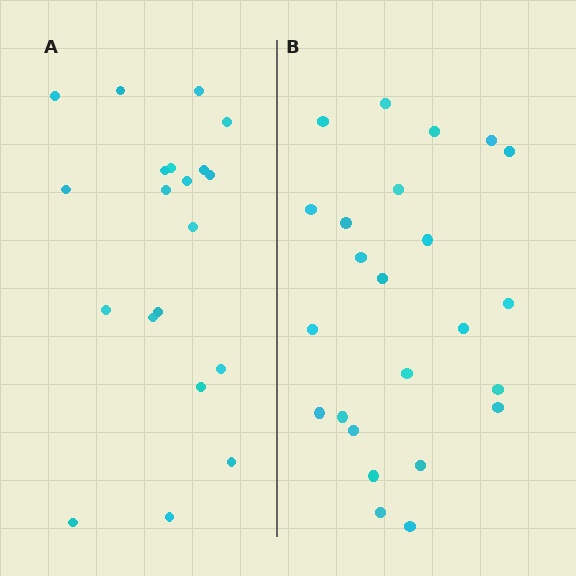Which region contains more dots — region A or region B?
Region B (the right region) has more dots.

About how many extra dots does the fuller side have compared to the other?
Region B has about 4 more dots than region A.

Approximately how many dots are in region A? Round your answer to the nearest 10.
About 20 dots.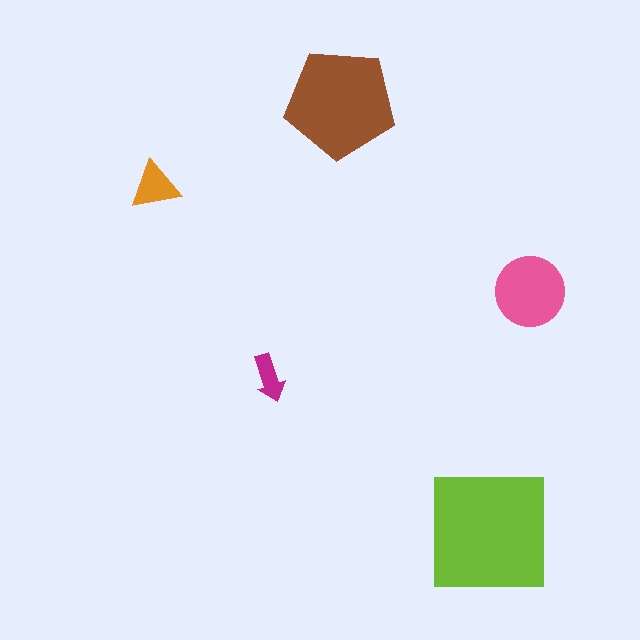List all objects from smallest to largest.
The magenta arrow, the orange triangle, the pink circle, the brown pentagon, the lime square.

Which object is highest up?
The brown pentagon is topmost.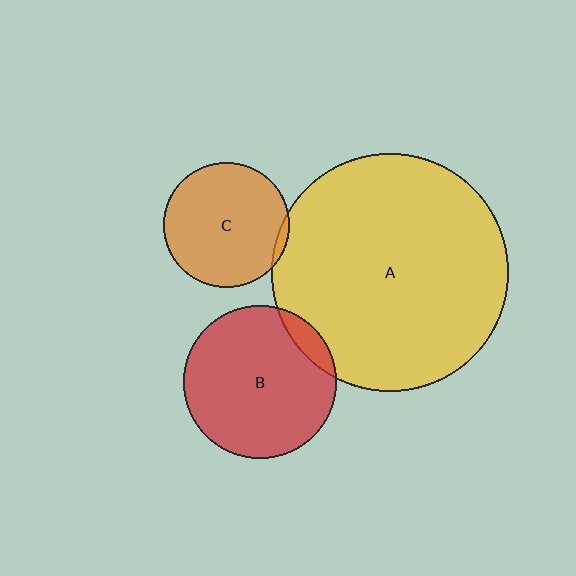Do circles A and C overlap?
Yes.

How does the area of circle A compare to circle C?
Approximately 3.6 times.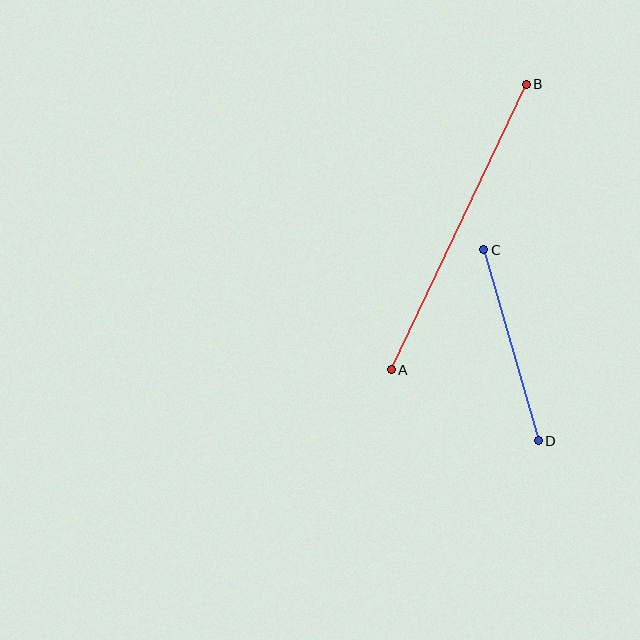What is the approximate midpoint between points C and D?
The midpoint is at approximately (511, 345) pixels.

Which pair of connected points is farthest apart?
Points A and B are farthest apart.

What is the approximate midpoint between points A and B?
The midpoint is at approximately (459, 227) pixels.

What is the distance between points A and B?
The distance is approximately 316 pixels.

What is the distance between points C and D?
The distance is approximately 199 pixels.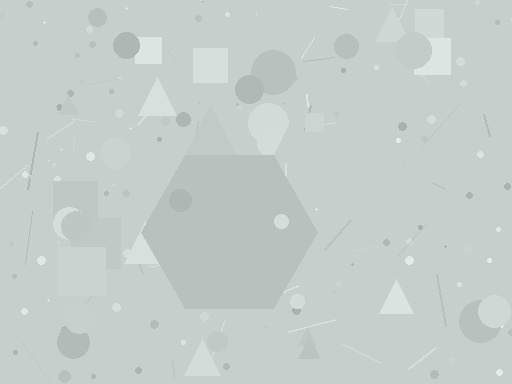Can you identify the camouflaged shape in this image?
The camouflaged shape is a hexagon.